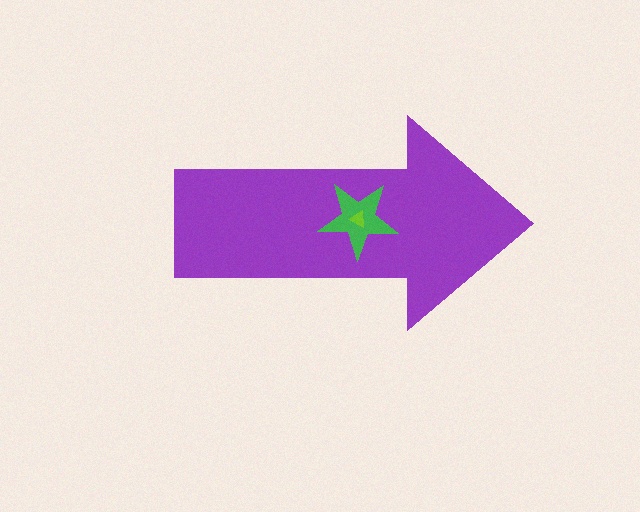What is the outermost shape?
The purple arrow.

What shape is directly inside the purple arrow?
The green star.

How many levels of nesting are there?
3.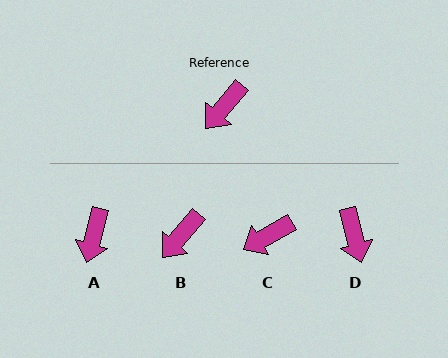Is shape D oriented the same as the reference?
No, it is off by about 55 degrees.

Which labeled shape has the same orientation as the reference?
B.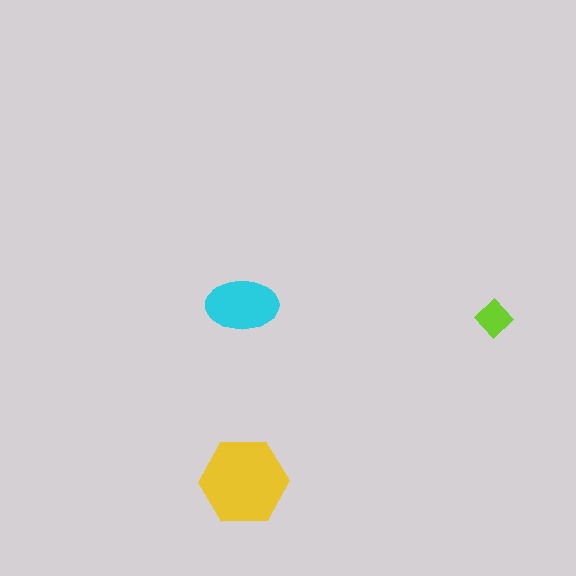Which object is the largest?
The yellow hexagon.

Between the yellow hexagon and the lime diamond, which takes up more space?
The yellow hexagon.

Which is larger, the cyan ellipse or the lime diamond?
The cyan ellipse.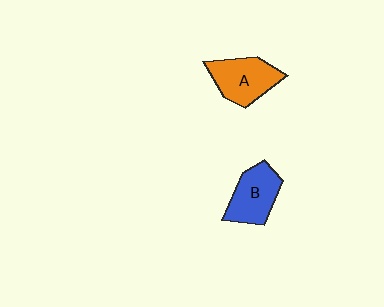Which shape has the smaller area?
Shape B (blue).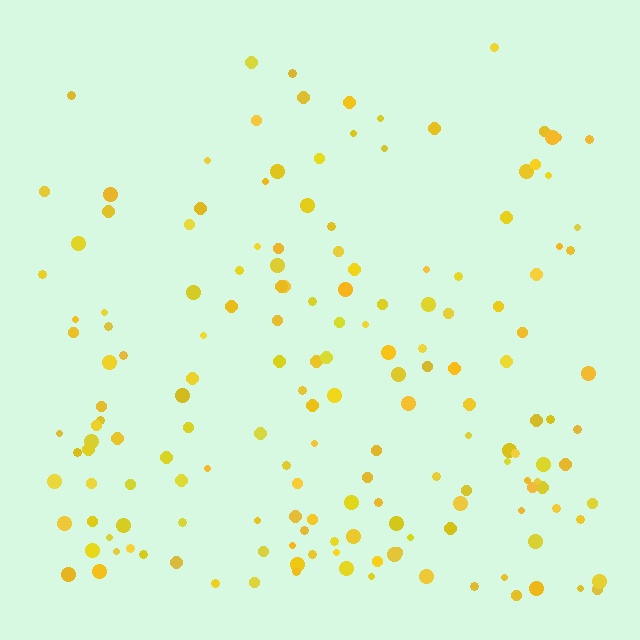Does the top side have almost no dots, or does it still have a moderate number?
Still a moderate number, just noticeably fewer than the bottom.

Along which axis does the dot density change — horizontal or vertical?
Vertical.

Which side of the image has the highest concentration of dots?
The bottom.